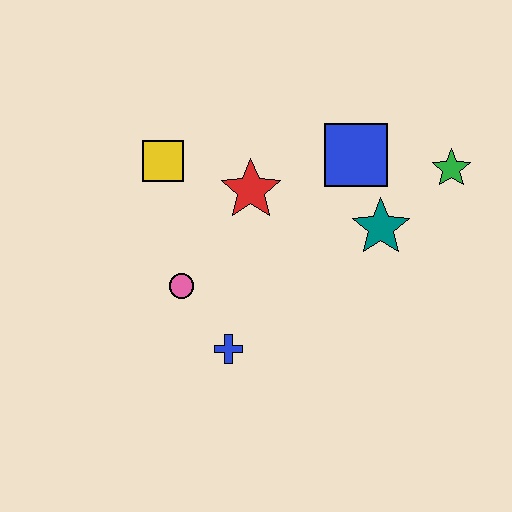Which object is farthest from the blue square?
The blue cross is farthest from the blue square.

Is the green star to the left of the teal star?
No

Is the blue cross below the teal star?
Yes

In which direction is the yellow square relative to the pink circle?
The yellow square is above the pink circle.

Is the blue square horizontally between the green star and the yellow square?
Yes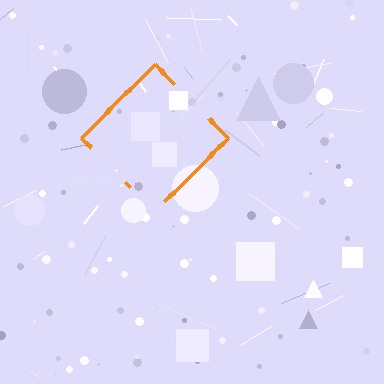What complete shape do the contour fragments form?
The contour fragments form a diamond.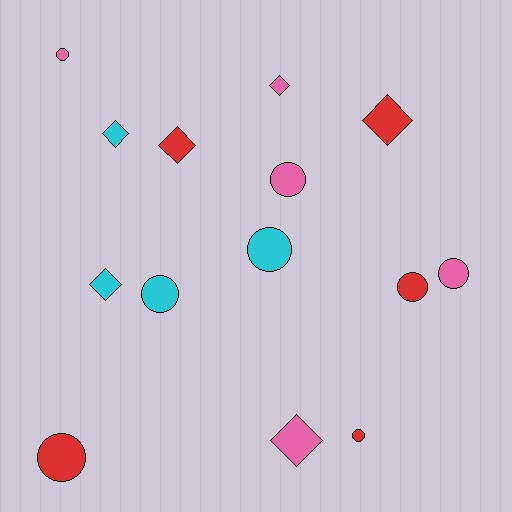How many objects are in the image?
There are 14 objects.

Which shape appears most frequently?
Circle, with 8 objects.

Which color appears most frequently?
Red, with 5 objects.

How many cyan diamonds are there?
There are 2 cyan diamonds.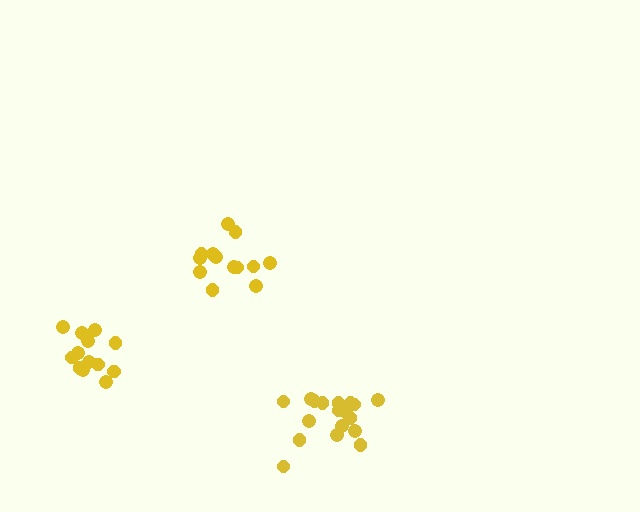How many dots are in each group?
Group 1: 18 dots, Group 2: 13 dots, Group 3: 13 dots (44 total).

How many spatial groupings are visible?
There are 3 spatial groupings.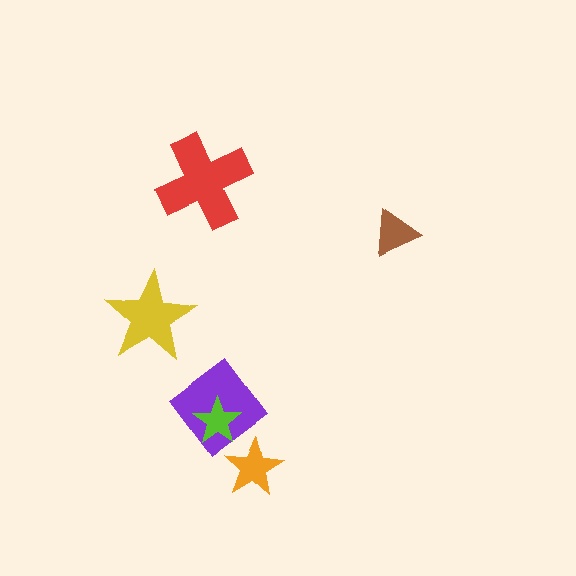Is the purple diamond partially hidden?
Yes, it is partially covered by another shape.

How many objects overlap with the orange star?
0 objects overlap with the orange star.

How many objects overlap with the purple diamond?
1 object overlaps with the purple diamond.